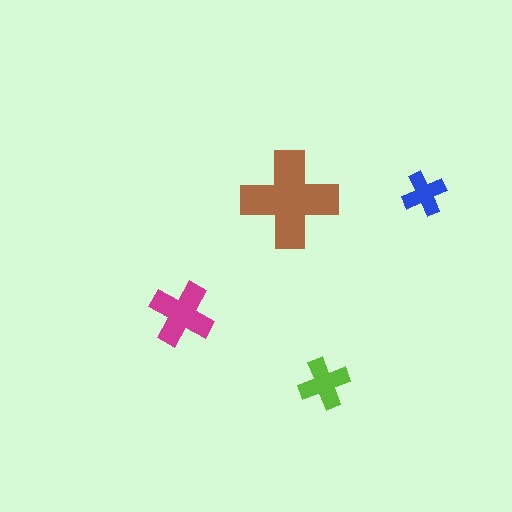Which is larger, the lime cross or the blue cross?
The lime one.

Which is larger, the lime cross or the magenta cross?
The magenta one.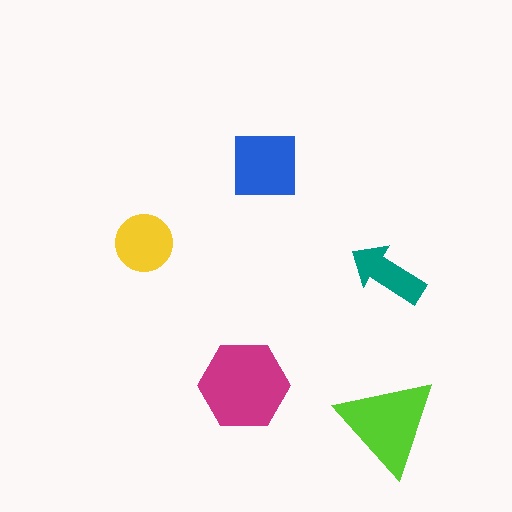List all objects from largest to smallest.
The magenta hexagon, the lime triangle, the blue square, the yellow circle, the teal arrow.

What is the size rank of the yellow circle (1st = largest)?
4th.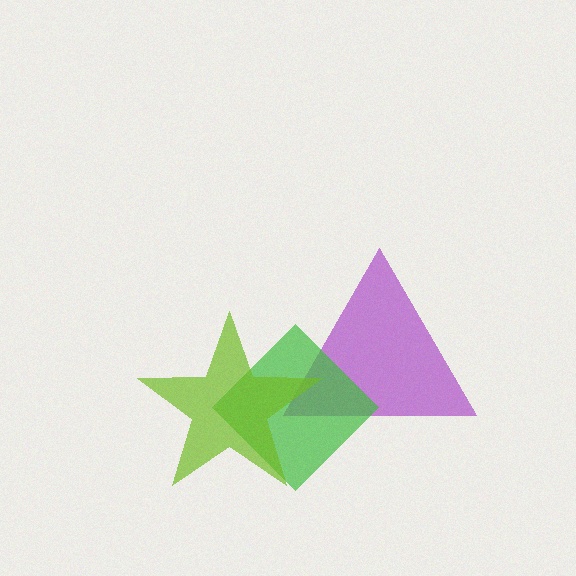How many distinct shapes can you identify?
There are 3 distinct shapes: a purple triangle, a green diamond, a lime star.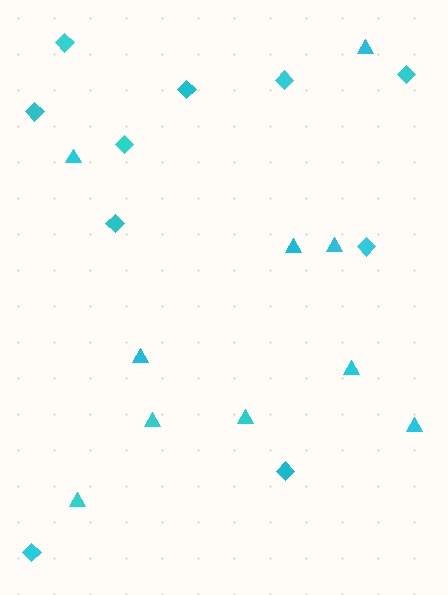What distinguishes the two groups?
There are 2 groups: one group of triangles (10) and one group of diamonds (10).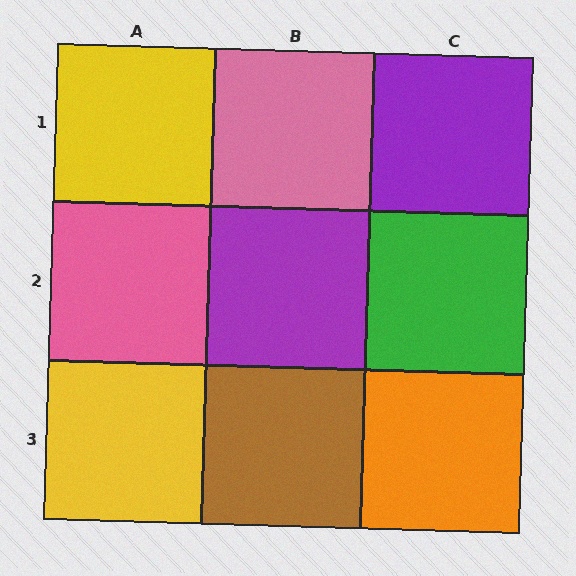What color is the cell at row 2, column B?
Purple.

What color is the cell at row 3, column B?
Brown.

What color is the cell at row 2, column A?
Pink.